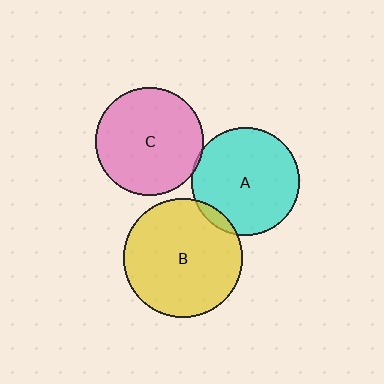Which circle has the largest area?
Circle B (yellow).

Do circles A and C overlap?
Yes.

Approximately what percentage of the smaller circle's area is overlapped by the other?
Approximately 5%.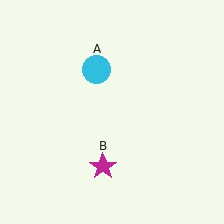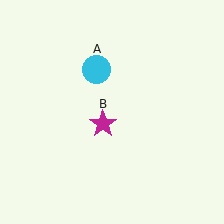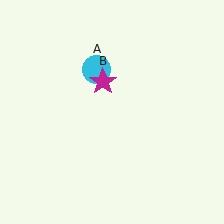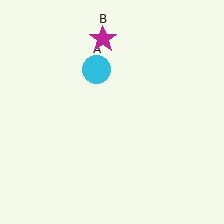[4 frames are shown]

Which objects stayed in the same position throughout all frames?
Cyan circle (object A) remained stationary.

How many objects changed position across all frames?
1 object changed position: magenta star (object B).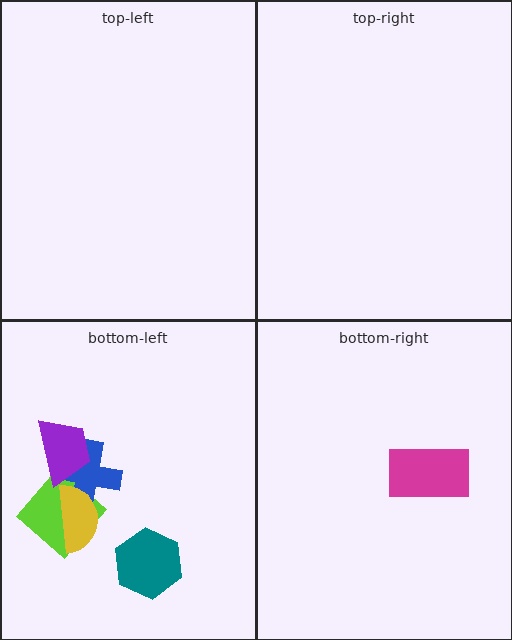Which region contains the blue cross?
The bottom-left region.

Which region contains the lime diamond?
The bottom-left region.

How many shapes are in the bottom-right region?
1.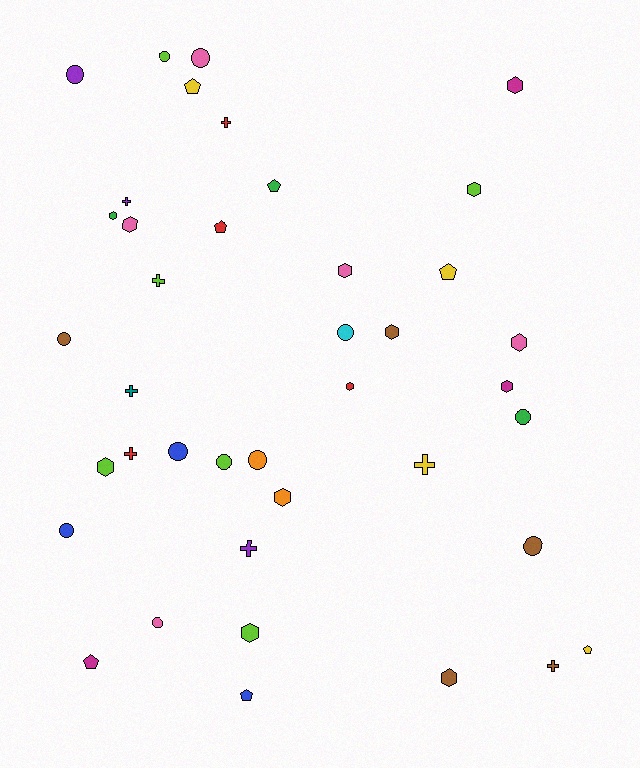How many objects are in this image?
There are 40 objects.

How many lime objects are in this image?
There are 6 lime objects.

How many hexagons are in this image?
There are 13 hexagons.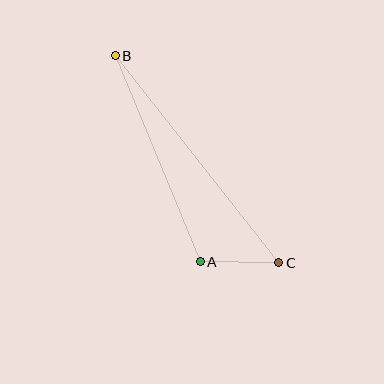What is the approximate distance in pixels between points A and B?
The distance between A and B is approximately 223 pixels.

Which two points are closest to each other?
Points A and C are closest to each other.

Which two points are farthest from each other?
Points B and C are farthest from each other.